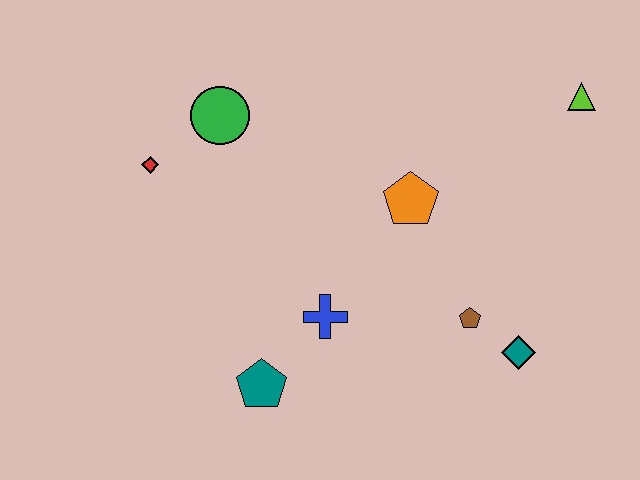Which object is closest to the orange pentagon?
The brown pentagon is closest to the orange pentagon.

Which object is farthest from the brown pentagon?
The red diamond is farthest from the brown pentagon.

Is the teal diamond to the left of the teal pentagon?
No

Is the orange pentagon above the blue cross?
Yes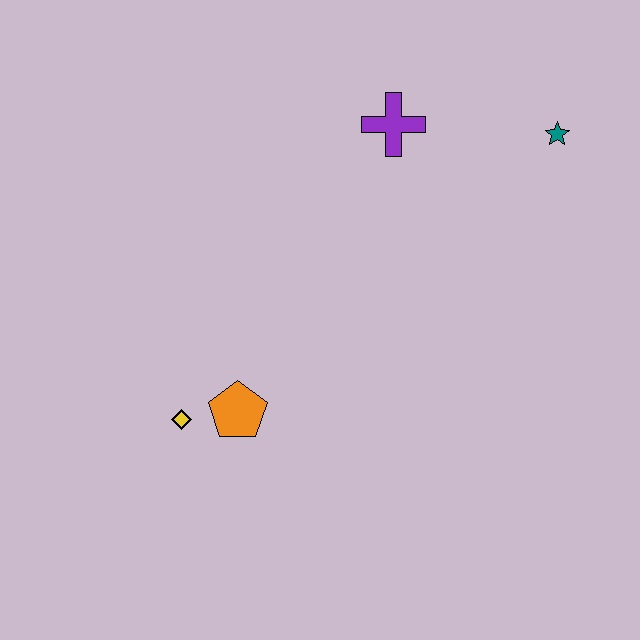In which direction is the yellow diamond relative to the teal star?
The yellow diamond is to the left of the teal star.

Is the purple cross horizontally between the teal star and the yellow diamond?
Yes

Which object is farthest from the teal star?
The yellow diamond is farthest from the teal star.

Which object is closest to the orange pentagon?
The yellow diamond is closest to the orange pentagon.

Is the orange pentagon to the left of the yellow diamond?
No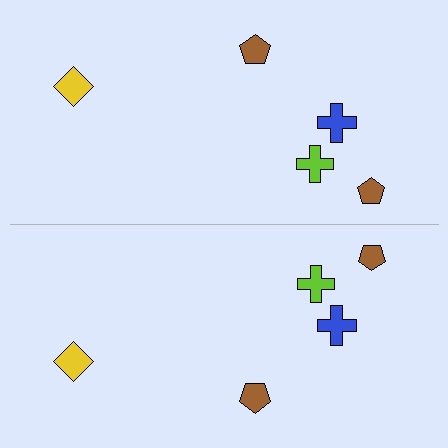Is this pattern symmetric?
Yes, this pattern has bilateral (reflection) symmetry.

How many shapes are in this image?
There are 10 shapes in this image.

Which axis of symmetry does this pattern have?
The pattern has a horizontal axis of symmetry running through the center of the image.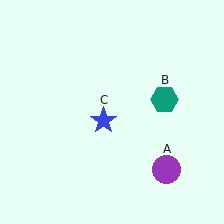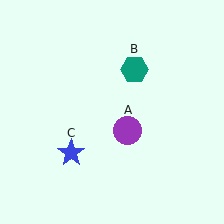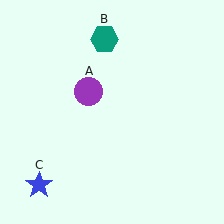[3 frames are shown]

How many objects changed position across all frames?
3 objects changed position: purple circle (object A), teal hexagon (object B), blue star (object C).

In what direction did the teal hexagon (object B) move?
The teal hexagon (object B) moved up and to the left.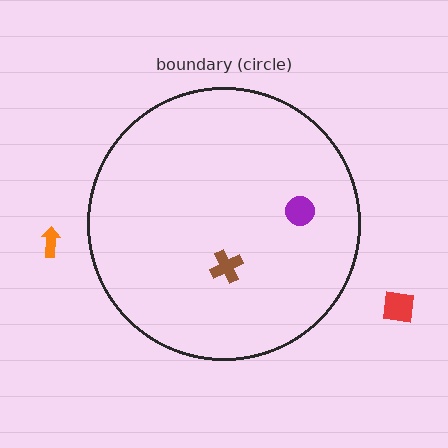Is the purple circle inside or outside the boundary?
Inside.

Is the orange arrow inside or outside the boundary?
Outside.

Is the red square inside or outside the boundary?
Outside.